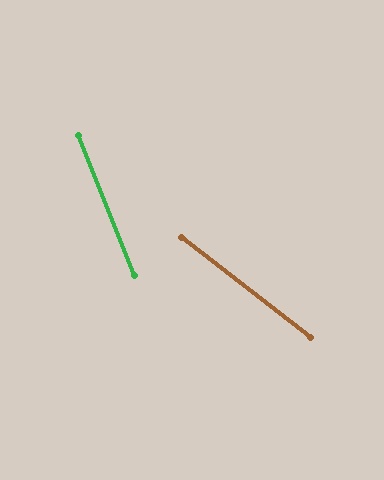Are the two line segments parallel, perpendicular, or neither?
Neither parallel nor perpendicular — they differ by about 31°.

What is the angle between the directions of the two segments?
Approximately 31 degrees.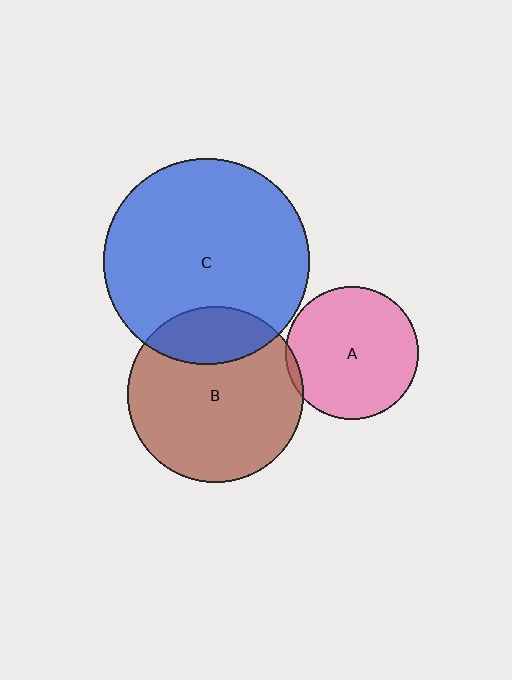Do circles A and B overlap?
Yes.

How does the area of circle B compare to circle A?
Approximately 1.7 times.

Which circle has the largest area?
Circle C (blue).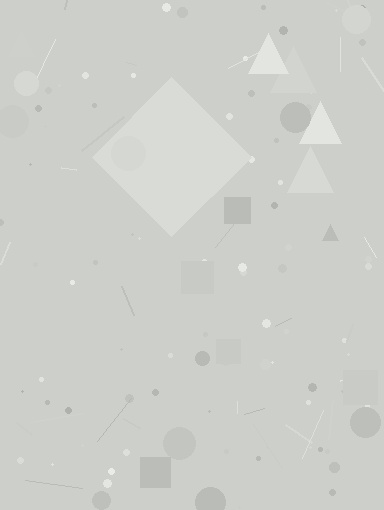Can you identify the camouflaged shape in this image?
The camouflaged shape is a diamond.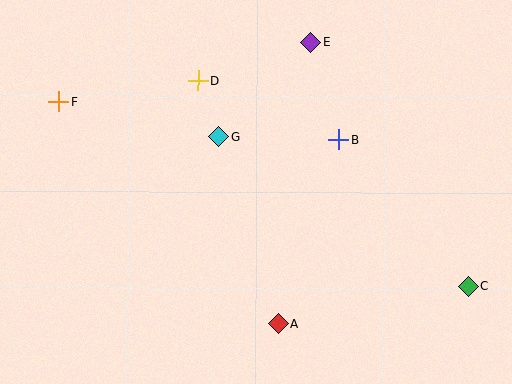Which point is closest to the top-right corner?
Point E is closest to the top-right corner.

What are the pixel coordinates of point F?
Point F is at (59, 102).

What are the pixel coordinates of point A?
Point A is at (279, 324).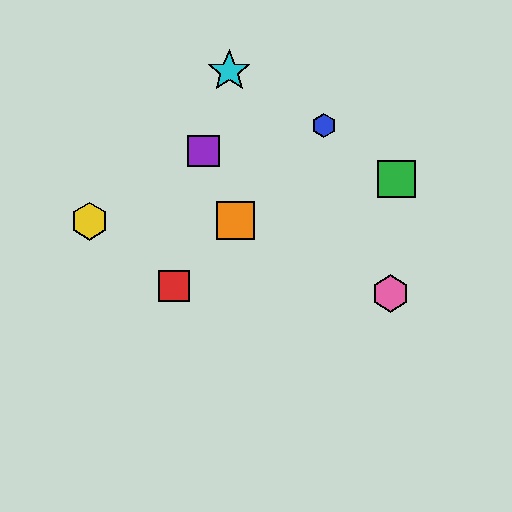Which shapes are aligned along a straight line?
The red square, the blue hexagon, the orange square are aligned along a straight line.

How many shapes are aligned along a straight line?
3 shapes (the red square, the blue hexagon, the orange square) are aligned along a straight line.